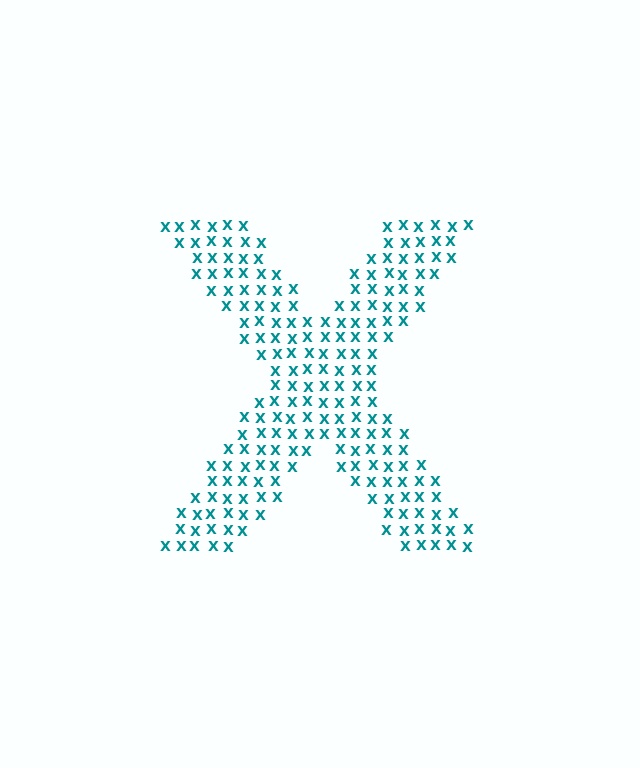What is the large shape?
The large shape is the letter X.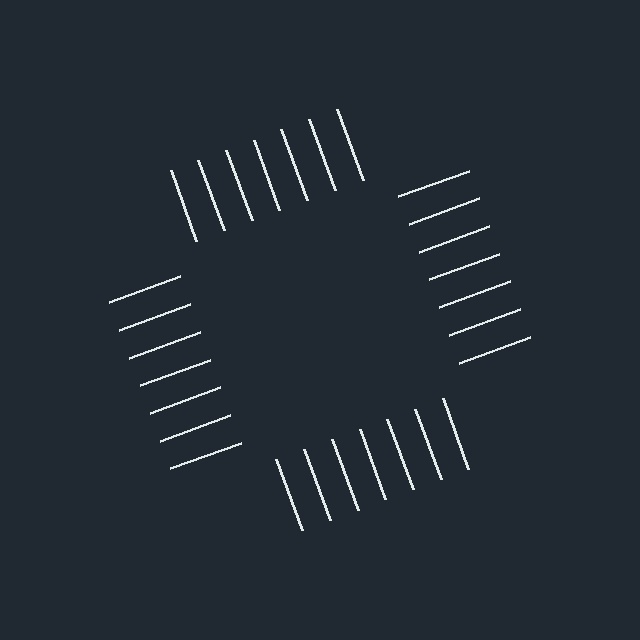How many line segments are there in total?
28 — 7 along each of the 4 edges.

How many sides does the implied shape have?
4 sides — the line-ends trace a square.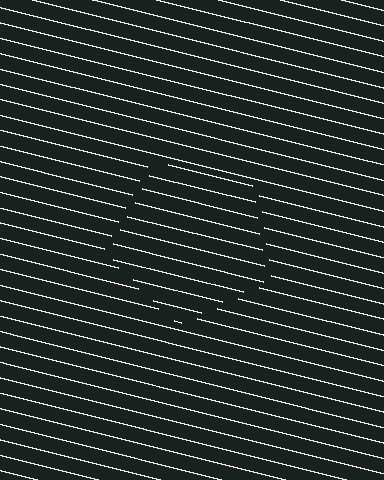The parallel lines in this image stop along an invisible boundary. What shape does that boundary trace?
An illusory pentagon. The interior of the shape contains the same grating, shifted by half a period — the contour is defined by the phase discontinuity where line-ends from the inner and outer gratings abut.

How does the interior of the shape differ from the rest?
The interior of the shape contains the same grating, shifted by half a period — the contour is defined by the phase discontinuity where line-ends from the inner and outer gratings abut.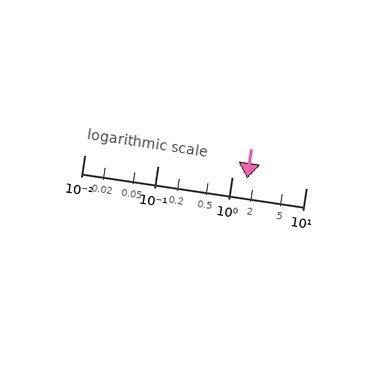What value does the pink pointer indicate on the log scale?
The pointer indicates approximately 1.6.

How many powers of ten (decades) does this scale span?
The scale spans 3 decades, from 0.01 to 10.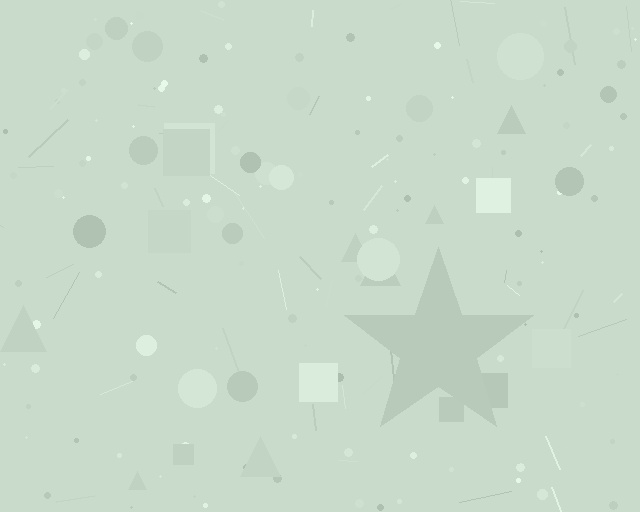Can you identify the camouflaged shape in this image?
The camouflaged shape is a star.